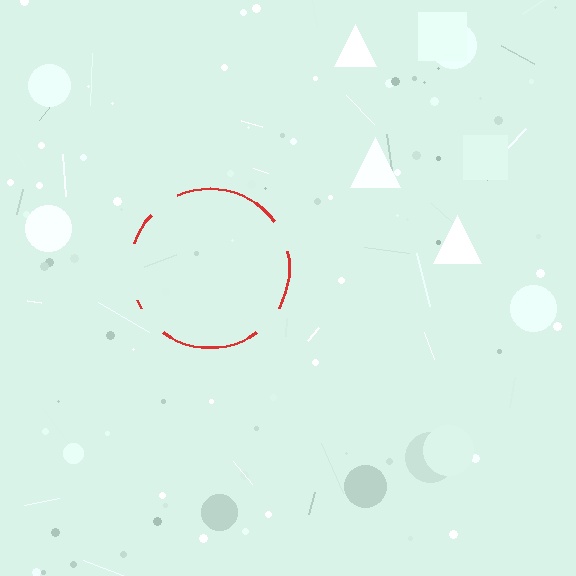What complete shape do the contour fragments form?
The contour fragments form a circle.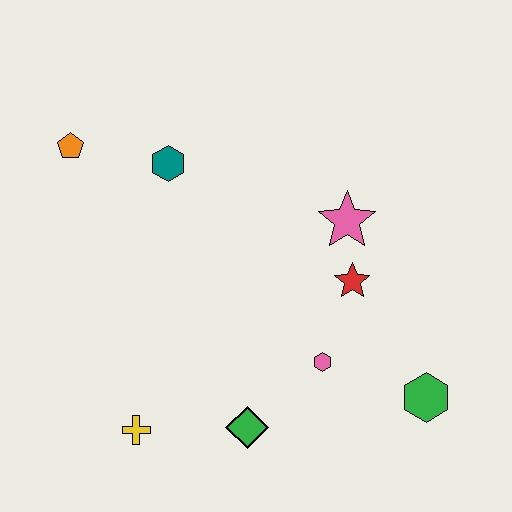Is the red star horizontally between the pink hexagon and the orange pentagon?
No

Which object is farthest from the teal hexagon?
The green hexagon is farthest from the teal hexagon.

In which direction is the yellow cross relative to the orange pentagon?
The yellow cross is below the orange pentagon.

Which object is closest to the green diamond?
The pink hexagon is closest to the green diamond.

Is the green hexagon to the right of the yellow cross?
Yes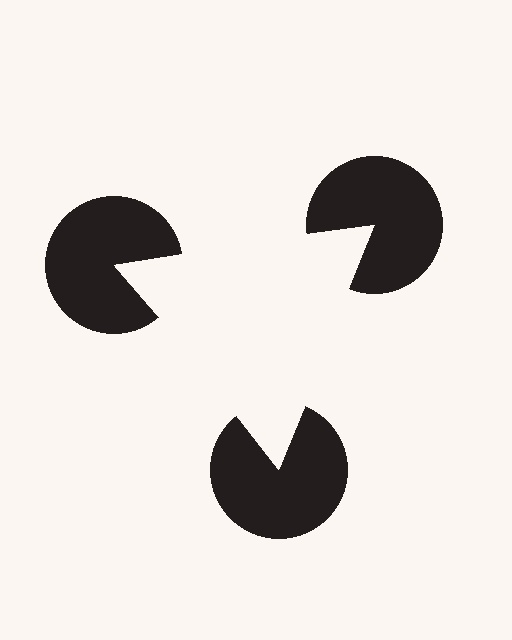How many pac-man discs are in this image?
There are 3 — one at each vertex of the illusory triangle.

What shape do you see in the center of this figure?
An illusory triangle — its edges are inferred from the aligned wedge cuts in the pac-man discs, not physically drawn.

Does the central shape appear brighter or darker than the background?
It typically appears slightly brighter than the background, even though no actual brightness change is drawn.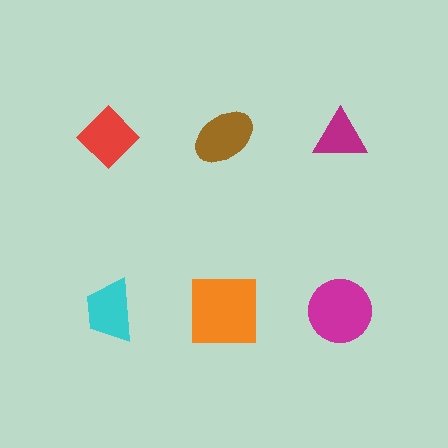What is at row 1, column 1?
A red diamond.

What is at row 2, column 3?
A magenta circle.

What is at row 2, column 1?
A cyan trapezoid.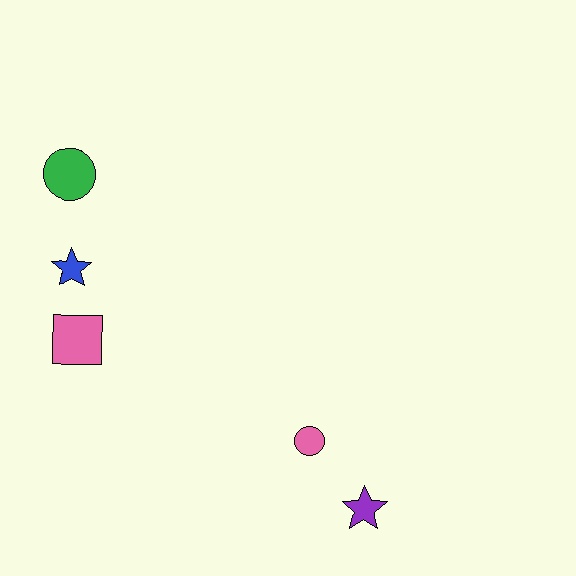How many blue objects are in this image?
There is 1 blue object.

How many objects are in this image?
There are 5 objects.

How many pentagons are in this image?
There are no pentagons.